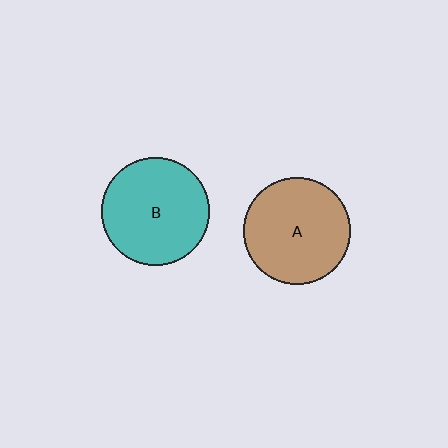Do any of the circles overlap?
No, none of the circles overlap.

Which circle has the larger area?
Circle B (teal).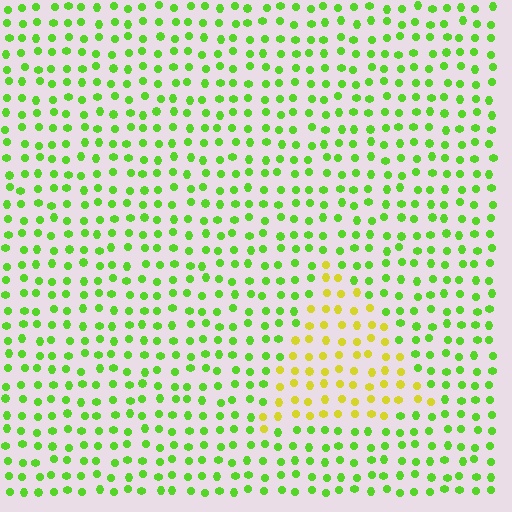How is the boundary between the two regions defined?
The boundary is defined purely by a slight shift in hue (about 45 degrees). Spacing, size, and orientation are identical on both sides.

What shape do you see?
I see a triangle.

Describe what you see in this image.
The image is filled with small lime elements in a uniform arrangement. A triangle-shaped region is visible where the elements are tinted to a slightly different hue, forming a subtle color boundary.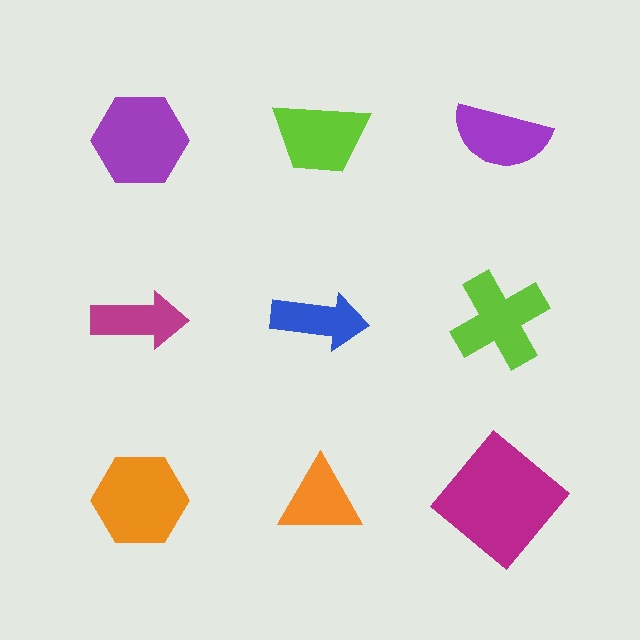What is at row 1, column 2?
A lime trapezoid.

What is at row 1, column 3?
A purple semicircle.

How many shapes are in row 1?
3 shapes.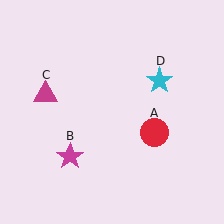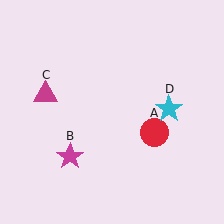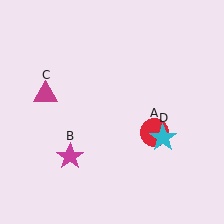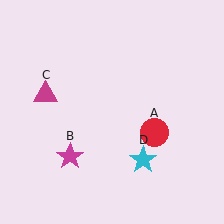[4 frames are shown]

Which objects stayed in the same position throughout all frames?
Red circle (object A) and magenta star (object B) and magenta triangle (object C) remained stationary.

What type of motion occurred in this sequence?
The cyan star (object D) rotated clockwise around the center of the scene.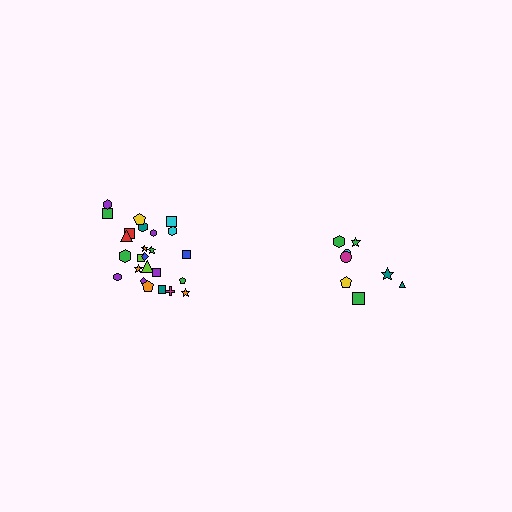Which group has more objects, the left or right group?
The left group.